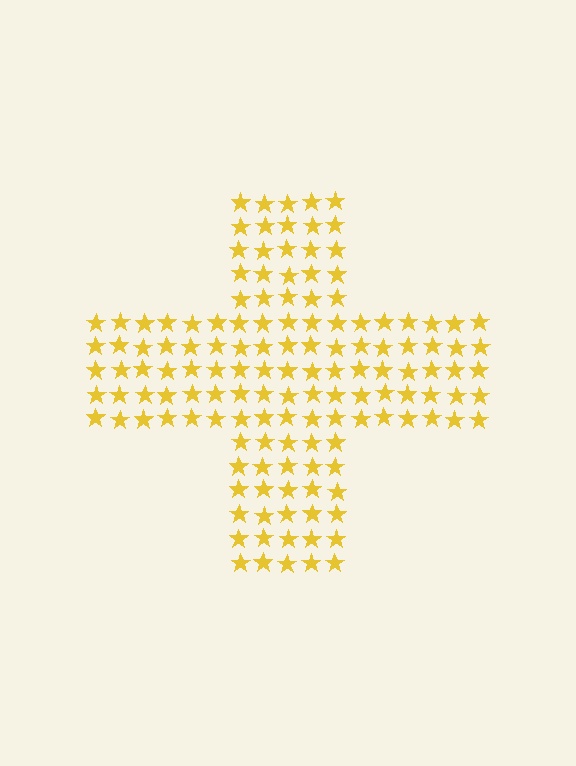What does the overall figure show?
The overall figure shows a cross.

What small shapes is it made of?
It is made of small stars.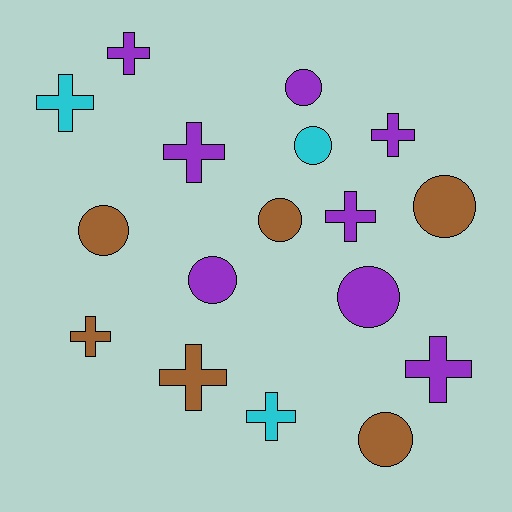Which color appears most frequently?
Purple, with 8 objects.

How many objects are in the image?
There are 17 objects.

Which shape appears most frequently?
Cross, with 9 objects.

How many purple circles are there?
There are 3 purple circles.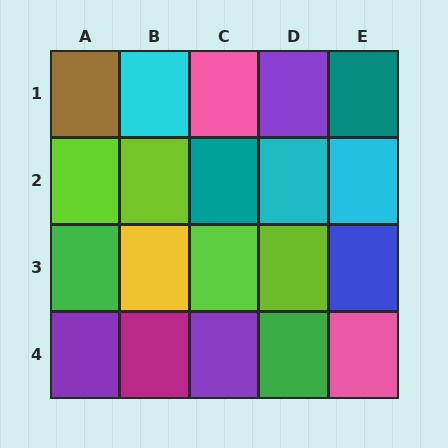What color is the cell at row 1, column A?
Brown.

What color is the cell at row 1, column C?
Pink.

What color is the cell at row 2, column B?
Lime.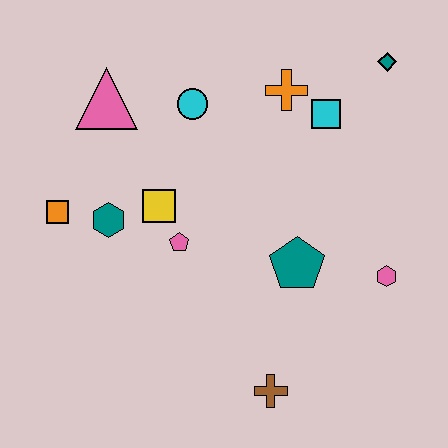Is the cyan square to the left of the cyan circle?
No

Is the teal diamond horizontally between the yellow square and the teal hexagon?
No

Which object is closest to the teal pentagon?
The pink hexagon is closest to the teal pentagon.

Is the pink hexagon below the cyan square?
Yes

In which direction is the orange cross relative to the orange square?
The orange cross is to the right of the orange square.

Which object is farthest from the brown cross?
The teal diamond is farthest from the brown cross.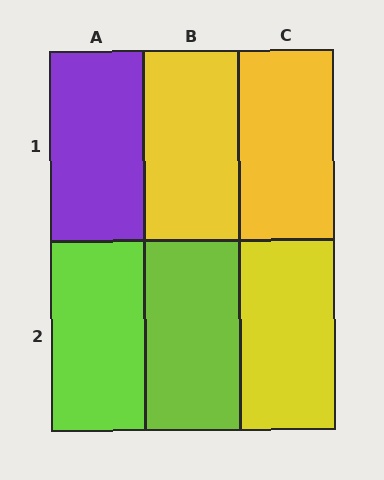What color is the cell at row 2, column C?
Yellow.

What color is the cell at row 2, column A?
Lime.